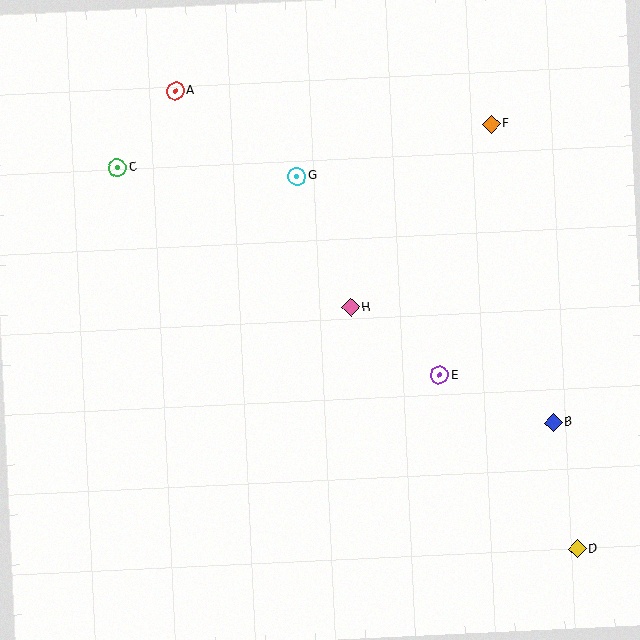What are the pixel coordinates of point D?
Point D is at (577, 549).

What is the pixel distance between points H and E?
The distance between H and E is 112 pixels.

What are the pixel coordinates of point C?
Point C is at (117, 167).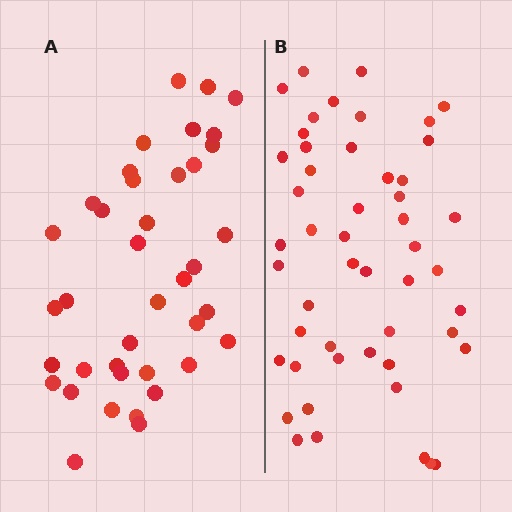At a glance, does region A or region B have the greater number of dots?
Region B (the right region) has more dots.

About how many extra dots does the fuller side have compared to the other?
Region B has roughly 12 or so more dots than region A.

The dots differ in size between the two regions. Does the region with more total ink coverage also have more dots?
No. Region A has more total ink coverage because its dots are larger, but region B actually contains more individual dots. Total area can be misleading — the number of items is what matters here.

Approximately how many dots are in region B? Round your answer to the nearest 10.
About 50 dots.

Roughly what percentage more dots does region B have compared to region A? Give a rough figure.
About 30% more.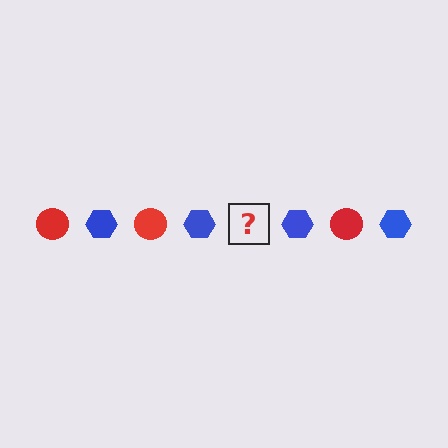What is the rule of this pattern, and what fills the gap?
The rule is that the pattern alternates between red circle and blue hexagon. The gap should be filled with a red circle.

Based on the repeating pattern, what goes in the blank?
The blank should be a red circle.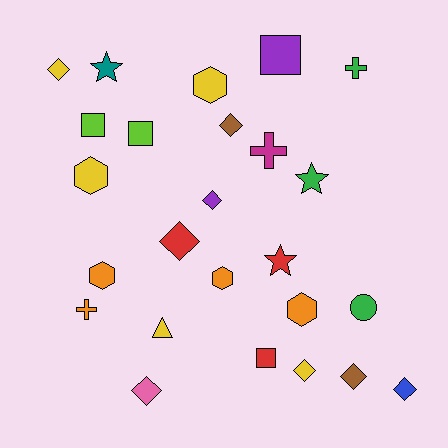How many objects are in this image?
There are 25 objects.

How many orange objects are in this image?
There are 4 orange objects.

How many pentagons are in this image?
There are no pentagons.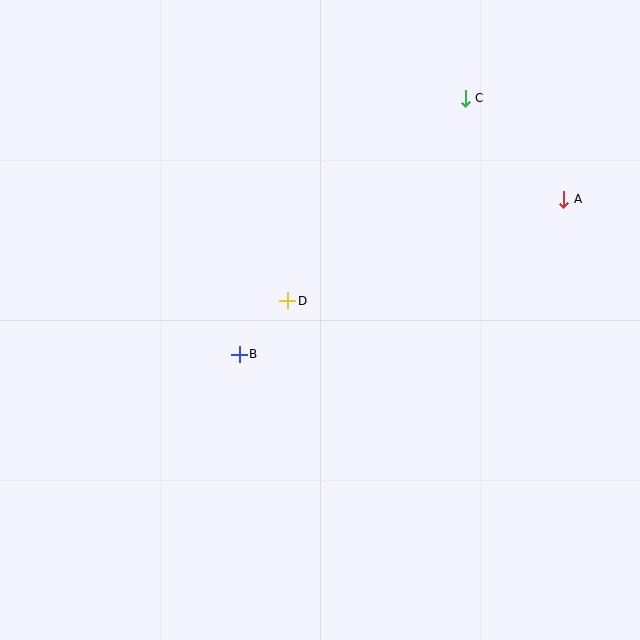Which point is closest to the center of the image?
Point D at (288, 301) is closest to the center.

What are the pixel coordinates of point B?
Point B is at (239, 354).